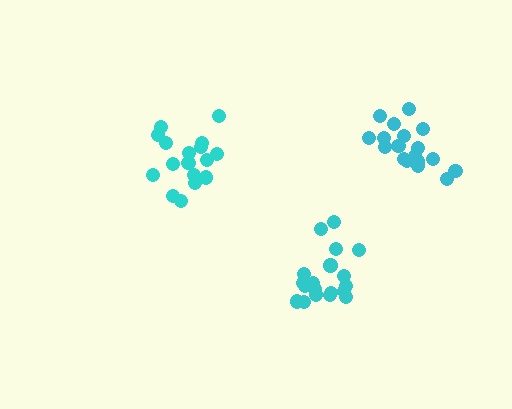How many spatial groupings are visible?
There are 3 spatial groupings.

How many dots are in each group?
Group 1: 18 dots, Group 2: 17 dots, Group 3: 19 dots (54 total).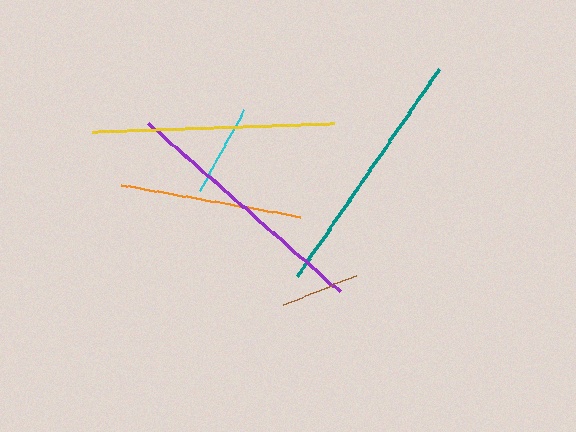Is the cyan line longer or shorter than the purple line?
The purple line is longer than the cyan line.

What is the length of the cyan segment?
The cyan segment is approximately 92 pixels long.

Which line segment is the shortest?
The brown line is the shortest at approximately 79 pixels.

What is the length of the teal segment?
The teal segment is approximately 250 pixels long.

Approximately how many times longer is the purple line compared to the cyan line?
The purple line is approximately 2.8 times the length of the cyan line.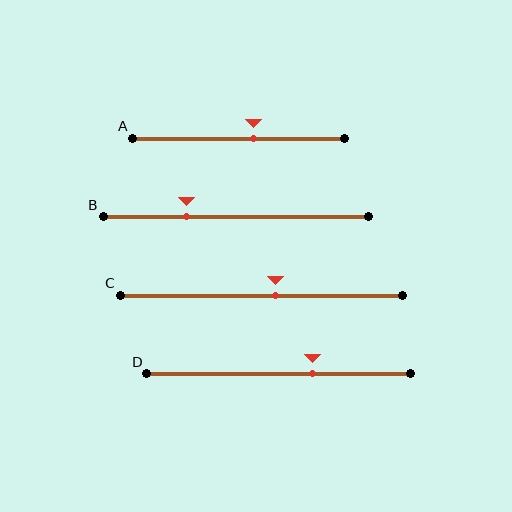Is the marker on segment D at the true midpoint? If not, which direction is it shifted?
No, the marker on segment D is shifted to the right by about 13% of the segment length.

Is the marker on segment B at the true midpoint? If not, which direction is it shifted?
No, the marker on segment B is shifted to the left by about 18% of the segment length.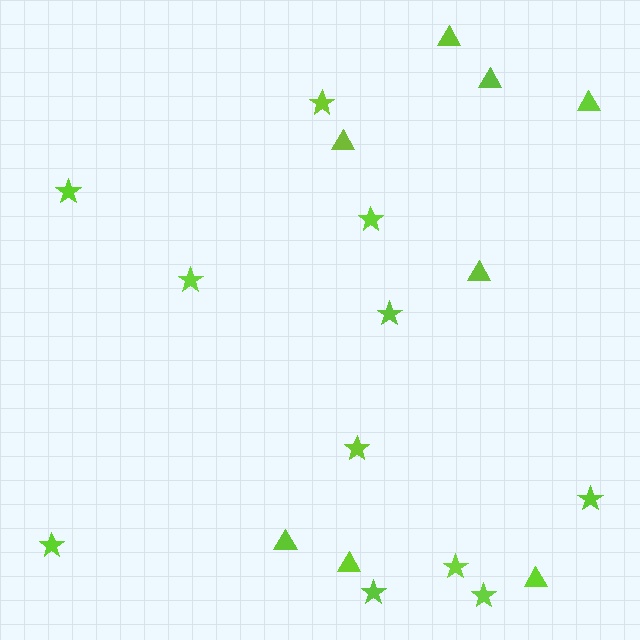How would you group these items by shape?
There are 2 groups: one group of stars (11) and one group of triangles (8).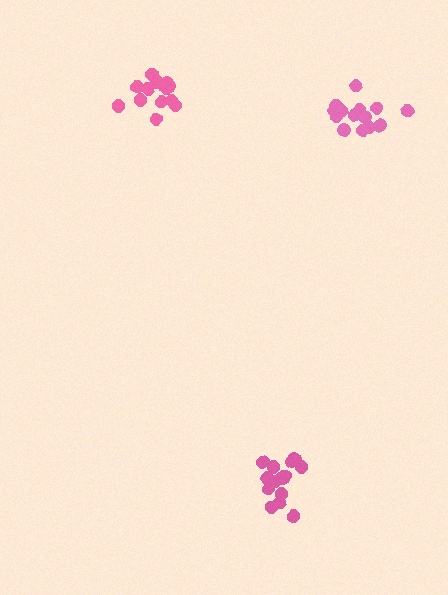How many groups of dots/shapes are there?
There are 3 groups.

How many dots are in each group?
Group 1: 14 dots, Group 2: 14 dots, Group 3: 15 dots (43 total).